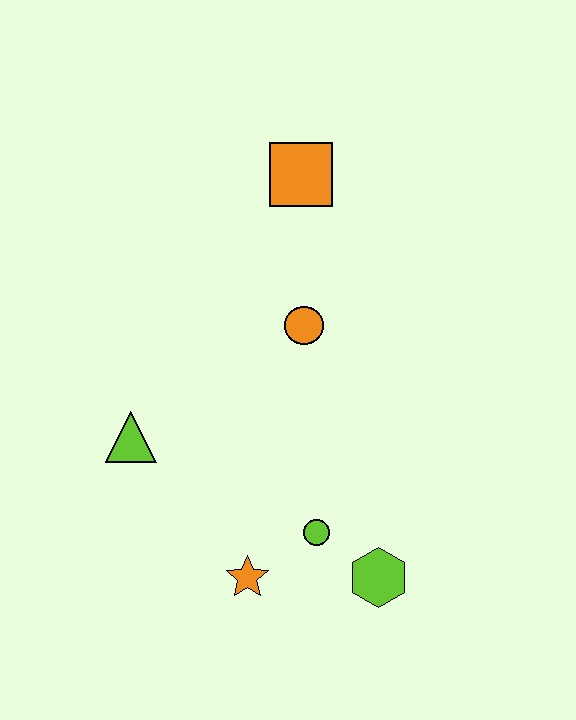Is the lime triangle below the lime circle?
No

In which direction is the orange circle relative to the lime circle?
The orange circle is above the lime circle.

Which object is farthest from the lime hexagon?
The orange square is farthest from the lime hexagon.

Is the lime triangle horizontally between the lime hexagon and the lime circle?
No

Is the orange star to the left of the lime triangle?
No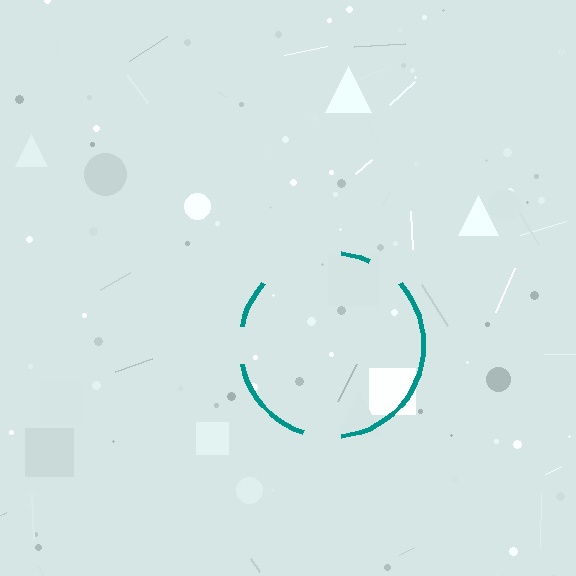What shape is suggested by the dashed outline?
The dashed outline suggests a circle.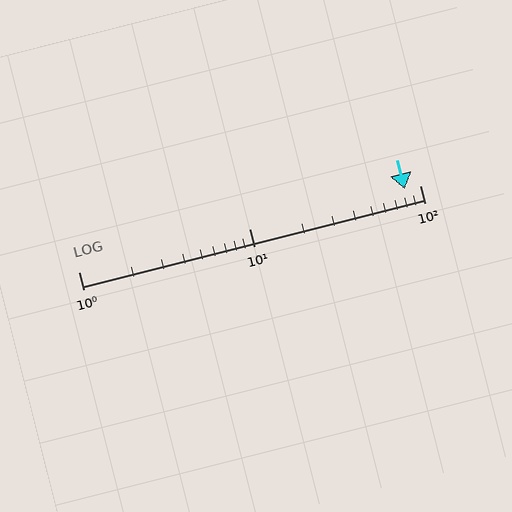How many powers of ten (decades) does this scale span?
The scale spans 2 decades, from 1 to 100.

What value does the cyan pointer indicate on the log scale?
The pointer indicates approximately 82.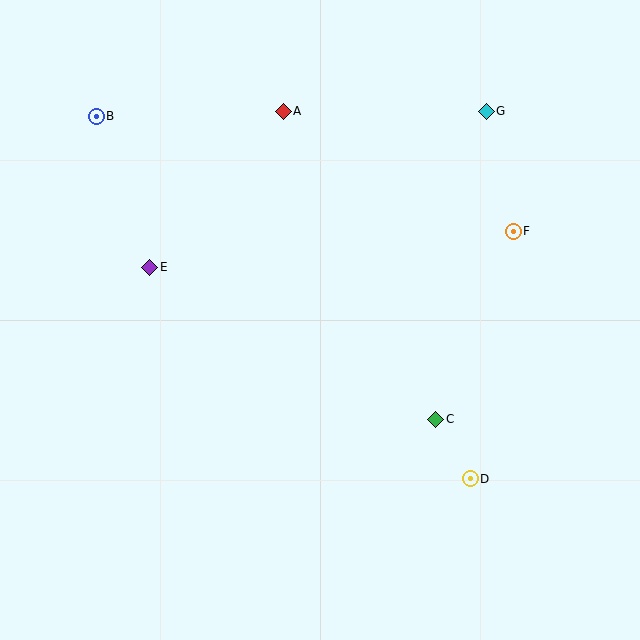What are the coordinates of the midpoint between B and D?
The midpoint between B and D is at (283, 298).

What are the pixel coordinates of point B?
Point B is at (96, 116).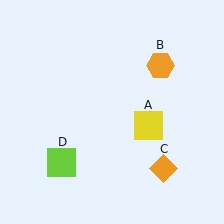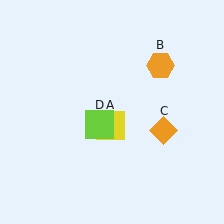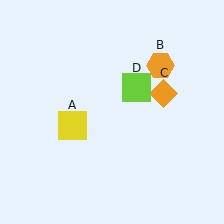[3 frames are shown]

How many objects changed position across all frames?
3 objects changed position: yellow square (object A), orange diamond (object C), lime square (object D).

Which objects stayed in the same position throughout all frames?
Orange hexagon (object B) remained stationary.